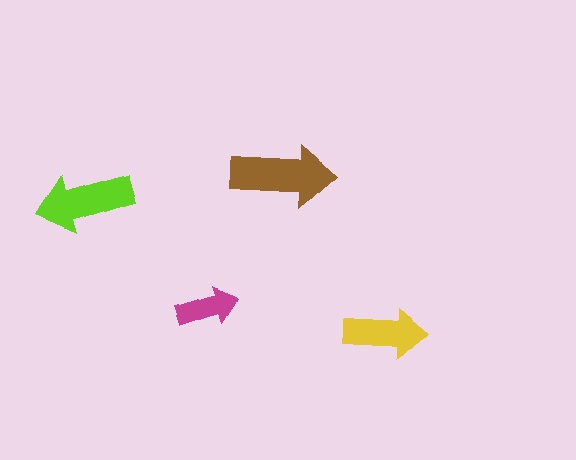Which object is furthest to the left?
The lime arrow is leftmost.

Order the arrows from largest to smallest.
the brown one, the lime one, the yellow one, the magenta one.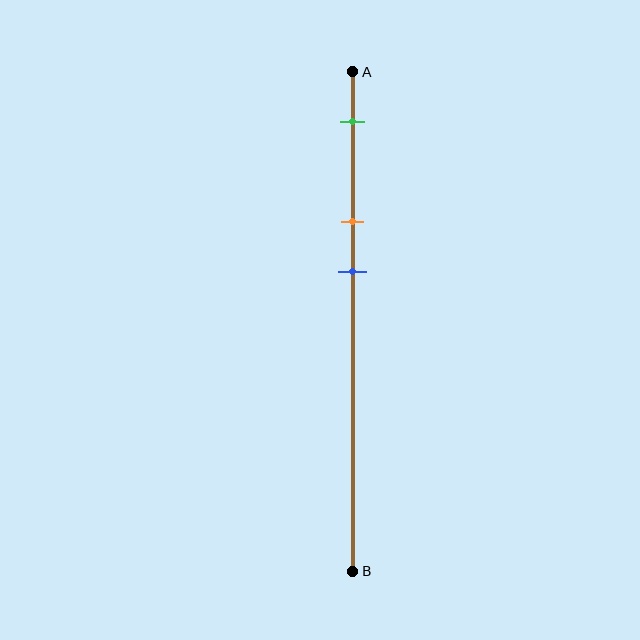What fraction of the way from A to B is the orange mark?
The orange mark is approximately 30% (0.3) of the way from A to B.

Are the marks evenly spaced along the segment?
Yes, the marks are approximately evenly spaced.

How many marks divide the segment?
There are 3 marks dividing the segment.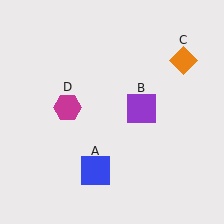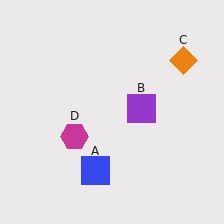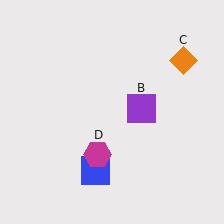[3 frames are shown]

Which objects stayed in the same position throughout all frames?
Blue square (object A) and purple square (object B) and orange diamond (object C) remained stationary.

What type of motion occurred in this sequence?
The magenta hexagon (object D) rotated counterclockwise around the center of the scene.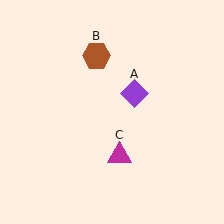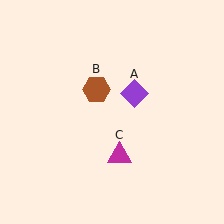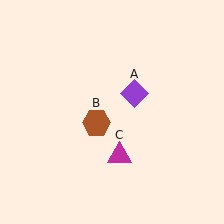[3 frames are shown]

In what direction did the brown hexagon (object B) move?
The brown hexagon (object B) moved down.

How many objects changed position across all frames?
1 object changed position: brown hexagon (object B).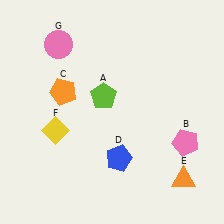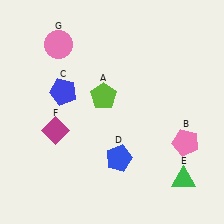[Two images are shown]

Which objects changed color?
C changed from orange to blue. E changed from orange to green. F changed from yellow to magenta.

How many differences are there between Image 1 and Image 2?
There are 3 differences between the two images.